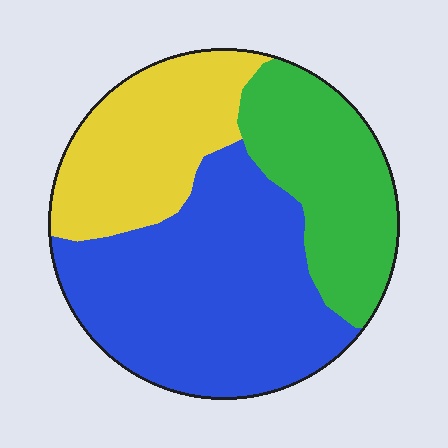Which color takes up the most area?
Blue, at roughly 50%.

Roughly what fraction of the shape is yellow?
Yellow covers 26% of the shape.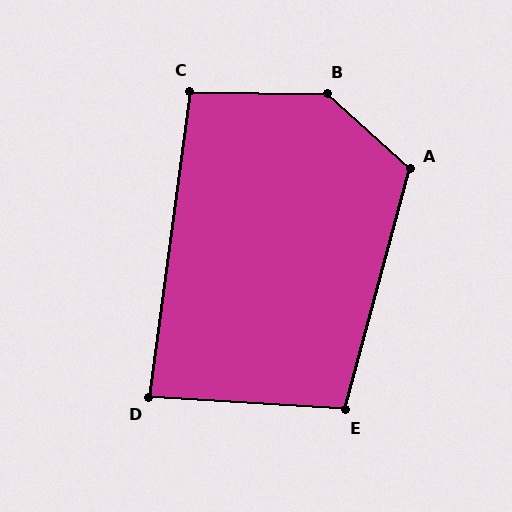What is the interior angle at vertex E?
Approximately 102 degrees (obtuse).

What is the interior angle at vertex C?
Approximately 97 degrees (obtuse).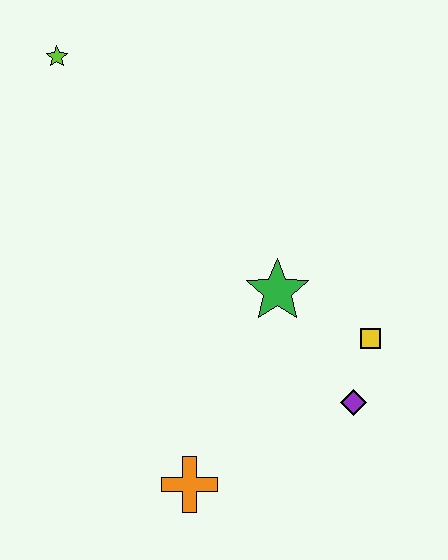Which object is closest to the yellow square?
The purple diamond is closest to the yellow square.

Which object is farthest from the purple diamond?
The lime star is farthest from the purple diamond.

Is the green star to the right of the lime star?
Yes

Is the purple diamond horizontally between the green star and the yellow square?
Yes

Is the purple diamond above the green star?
No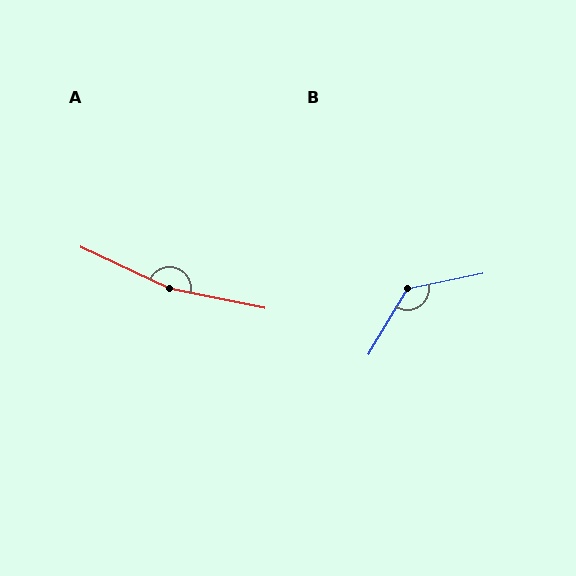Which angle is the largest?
A, at approximately 166 degrees.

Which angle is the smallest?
B, at approximately 132 degrees.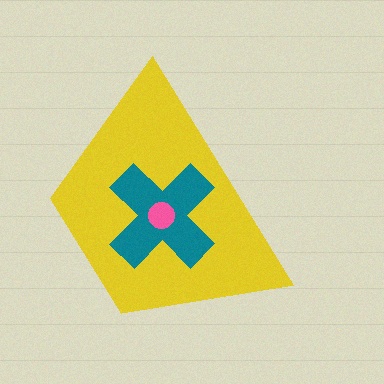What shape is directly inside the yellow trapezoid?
The teal cross.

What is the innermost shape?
The pink circle.